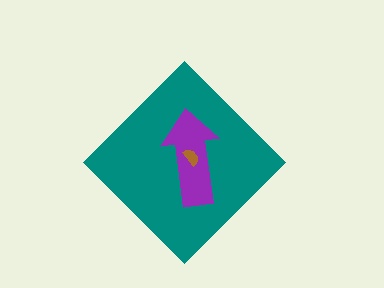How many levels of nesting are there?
3.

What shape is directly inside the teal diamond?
The purple arrow.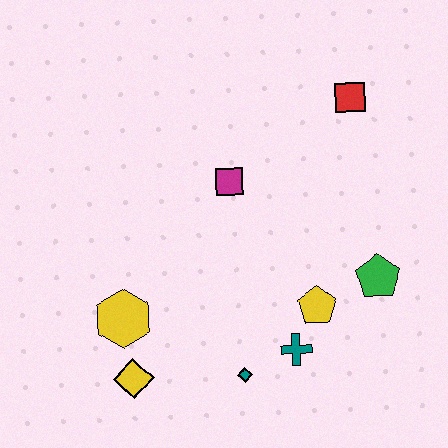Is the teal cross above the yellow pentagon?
No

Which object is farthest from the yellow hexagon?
The red square is farthest from the yellow hexagon.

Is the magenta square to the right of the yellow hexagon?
Yes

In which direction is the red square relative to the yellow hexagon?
The red square is to the right of the yellow hexagon.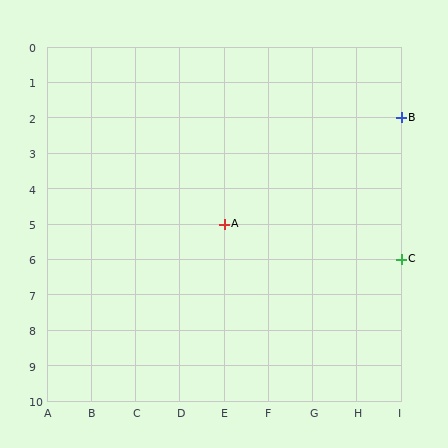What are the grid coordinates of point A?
Point A is at grid coordinates (E, 5).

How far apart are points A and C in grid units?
Points A and C are 4 columns and 1 row apart (about 4.1 grid units diagonally).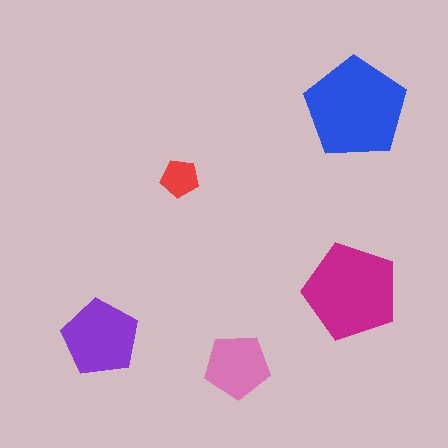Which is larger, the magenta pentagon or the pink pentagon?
The magenta one.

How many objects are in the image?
There are 5 objects in the image.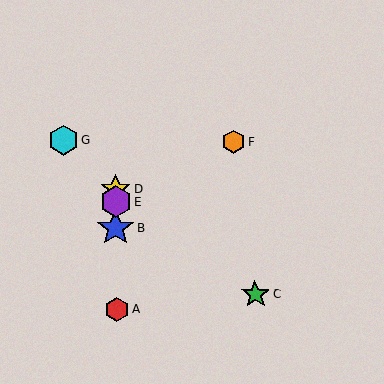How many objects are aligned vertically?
4 objects (A, B, D, E) are aligned vertically.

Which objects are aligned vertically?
Objects A, B, D, E are aligned vertically.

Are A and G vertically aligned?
No, A is at x≈116 and G is at x≈63.